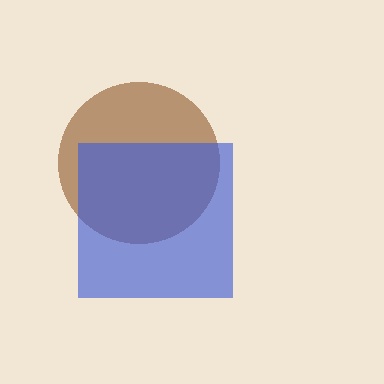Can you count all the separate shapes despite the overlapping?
Yes, there are 2 separate shapes.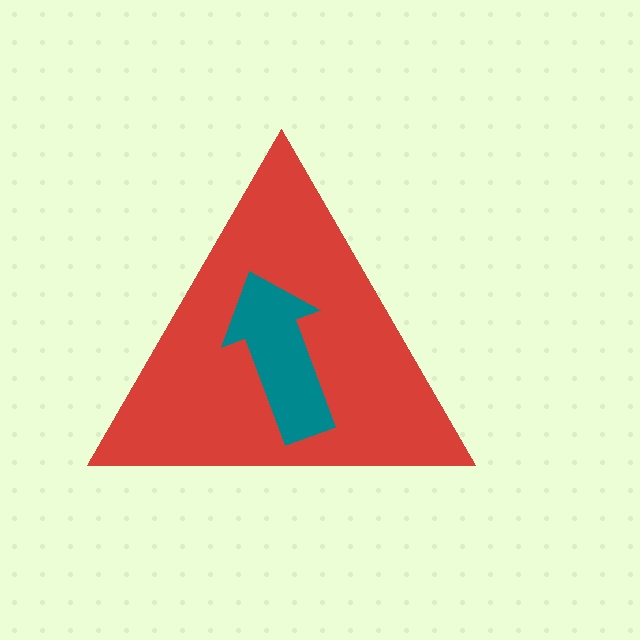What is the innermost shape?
The teal arrow.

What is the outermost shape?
The red triangle.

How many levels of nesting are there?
2.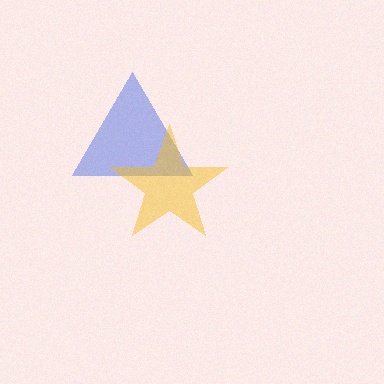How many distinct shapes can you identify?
There are 2 distinct shapes: a blue triangle, a yellow star.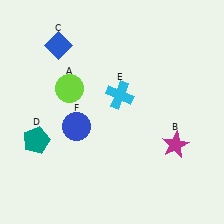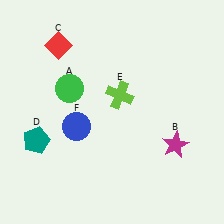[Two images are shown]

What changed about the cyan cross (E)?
In Image 1, E is cyan. In Image 2, it changed to lime.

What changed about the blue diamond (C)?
In Image 1, C is blue. In Image 2, it changed to red.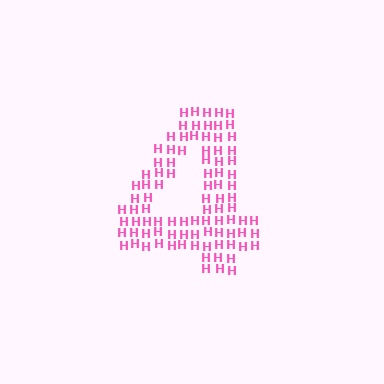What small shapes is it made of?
It is made of small letter H's.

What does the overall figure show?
The overall figure shows the digit 4.